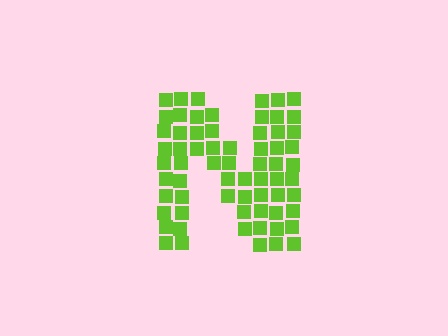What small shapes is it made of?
It is made of small squares.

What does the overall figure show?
The overall figure shows the letter N.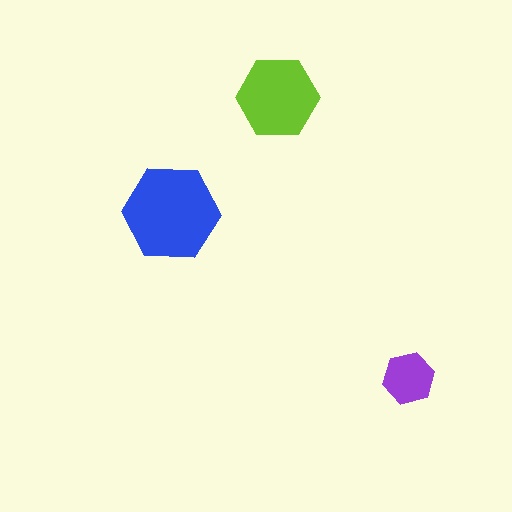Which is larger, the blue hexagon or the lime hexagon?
The blue one.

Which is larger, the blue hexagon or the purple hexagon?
The blue one.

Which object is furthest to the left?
The blue hexagon is leftmost.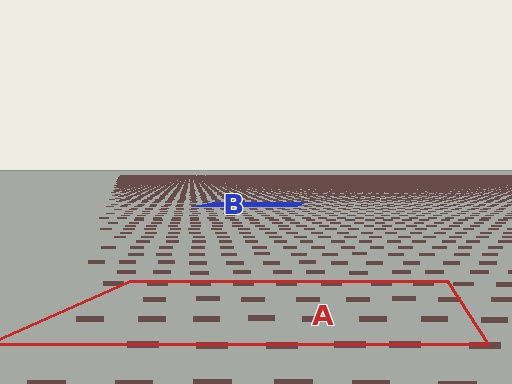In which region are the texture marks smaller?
The texture marks are smaller in region B, because it is farther away.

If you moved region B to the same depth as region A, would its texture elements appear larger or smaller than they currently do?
They would appear larger. At a closer depth, the same texture elements are projected at a bigger on-screen size.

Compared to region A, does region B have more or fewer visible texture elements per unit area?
Region B has more texture elements per unit area — they are packed more densely because it is farther away.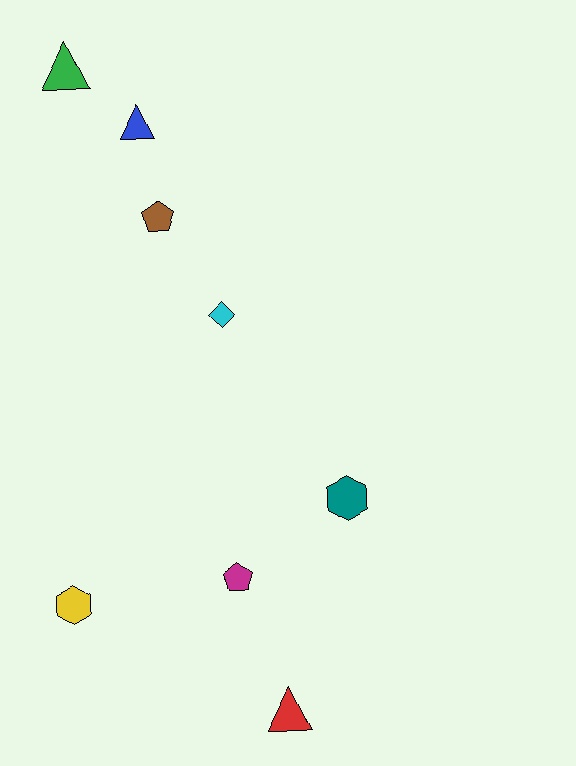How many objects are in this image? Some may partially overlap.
There are 8 objects.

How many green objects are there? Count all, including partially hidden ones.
There is 1 green object.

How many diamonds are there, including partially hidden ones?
There is 1 diamond.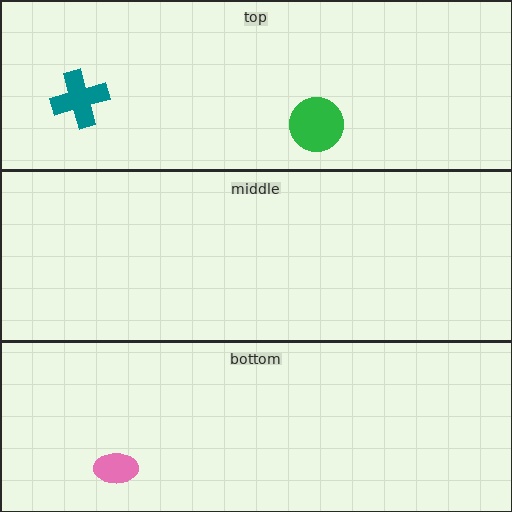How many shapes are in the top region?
2.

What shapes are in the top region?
The green circle, the teal cross.